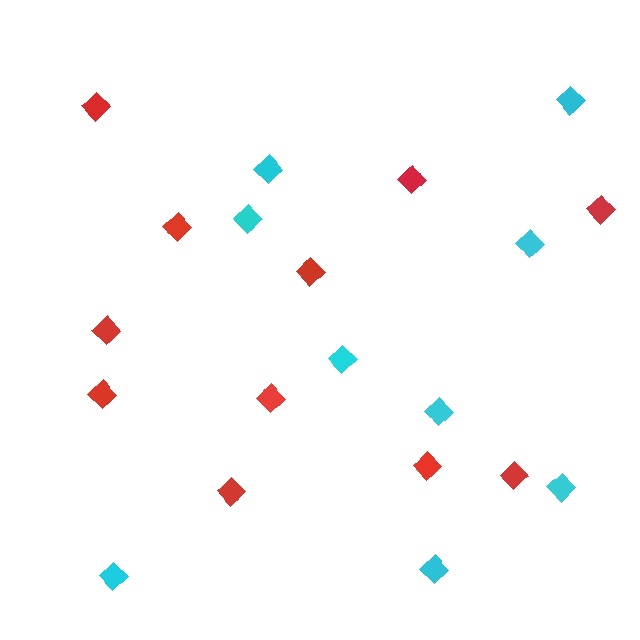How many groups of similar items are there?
There are 2 groups: one group of red diamonds (11) and one group of cyan diamonds (9).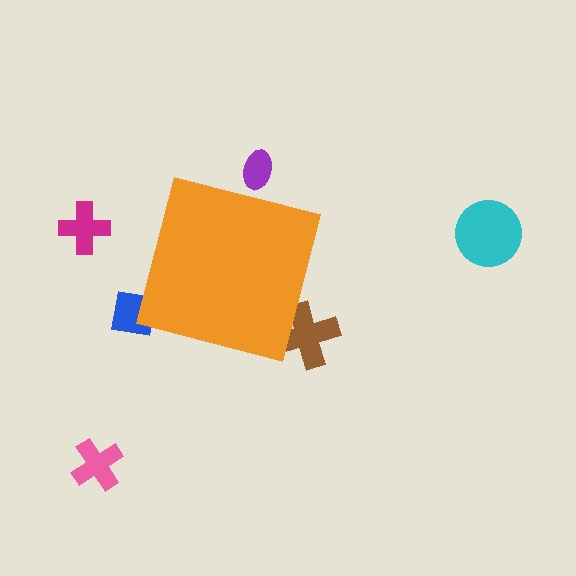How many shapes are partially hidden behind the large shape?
3 shapes are partially hidden.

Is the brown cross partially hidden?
Yes, the brown cross is partially hidden behind the orange square.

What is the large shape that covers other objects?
An orange square.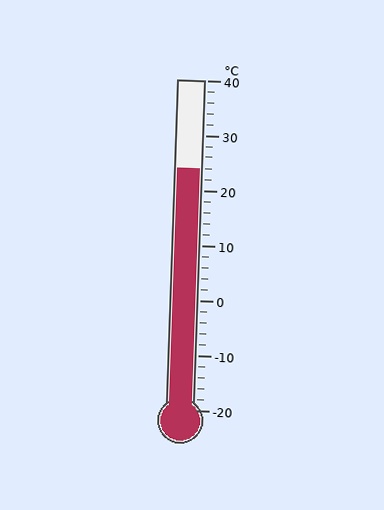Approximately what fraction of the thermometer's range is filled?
The thermometer is filled to approximately 75% of its range.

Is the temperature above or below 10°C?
The temperature is above 10°C.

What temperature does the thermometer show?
The thermometer shows approximately 24°C.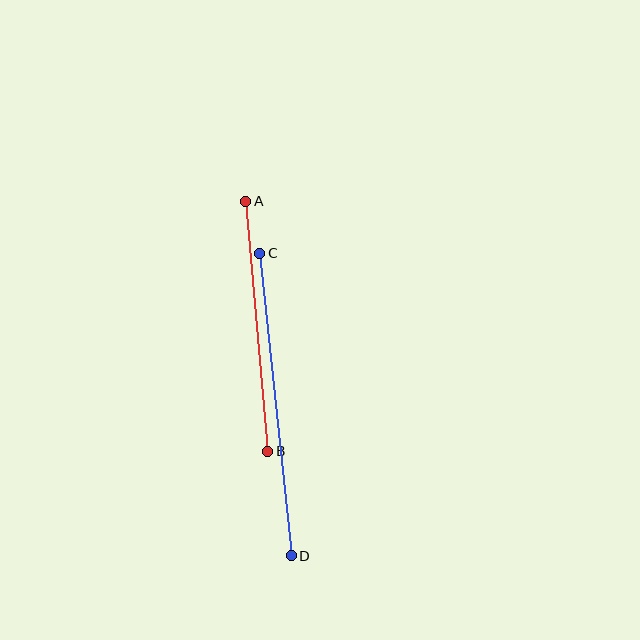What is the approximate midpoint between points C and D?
The midpoint is at approximately (276, 404) pixels.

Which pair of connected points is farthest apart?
Points C and D are farthest apart.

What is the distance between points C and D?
The distance is approximately 304 pixels.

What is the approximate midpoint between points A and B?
The midpoint is at approximately (257, 326) pixels.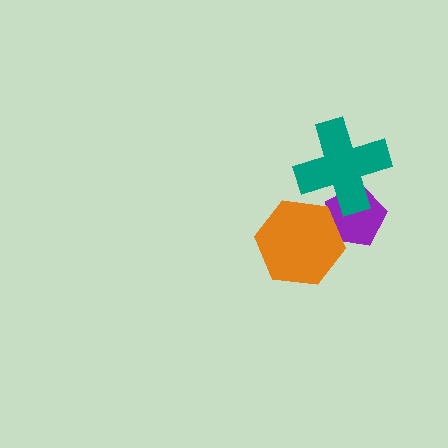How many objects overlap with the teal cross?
1 object overlaps with the teal cross.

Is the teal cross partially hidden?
No, no other shape covers it.